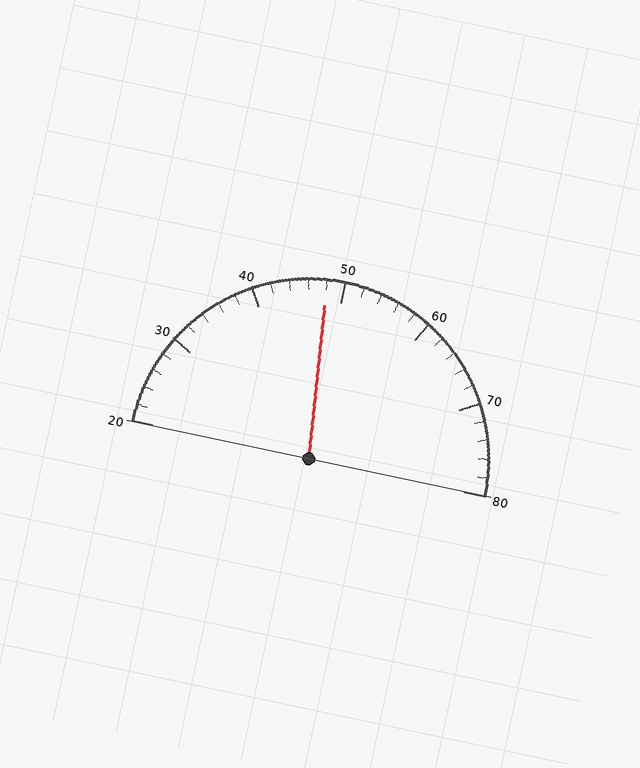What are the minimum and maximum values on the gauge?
The gauge ranges from 20 to 80.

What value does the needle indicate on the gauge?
The needle indicates approximately 48.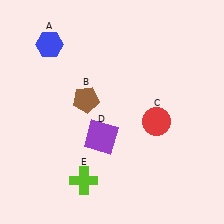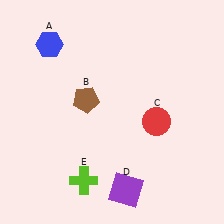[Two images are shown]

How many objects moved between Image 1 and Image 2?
1 object moved between the two images.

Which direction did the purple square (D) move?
The purple square (D) moved down.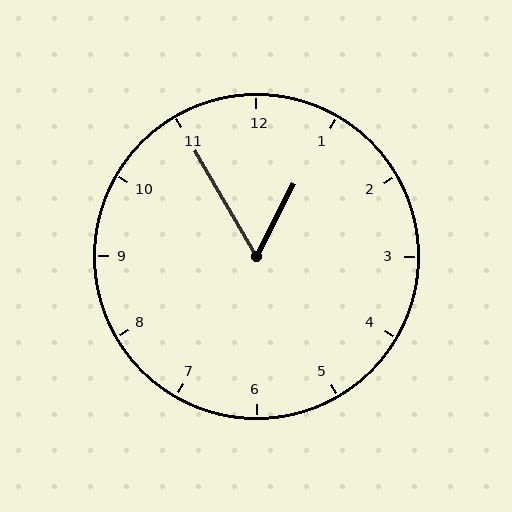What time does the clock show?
12:55.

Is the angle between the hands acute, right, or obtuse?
It is acute.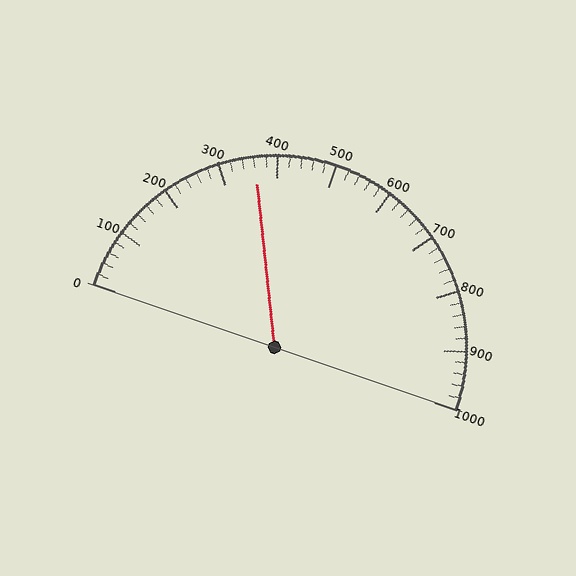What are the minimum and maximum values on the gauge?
The gauge ranges from 0 to 1000.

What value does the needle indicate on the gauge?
The needle indicates approximately 360.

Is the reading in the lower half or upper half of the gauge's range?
The reading is in the lower half of the range (0 to 1000).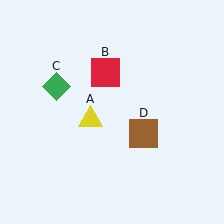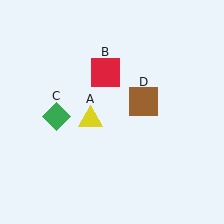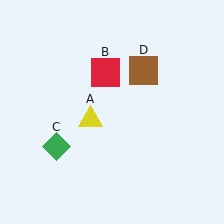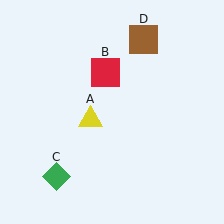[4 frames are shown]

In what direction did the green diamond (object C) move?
The green diamond (object C) moved down.